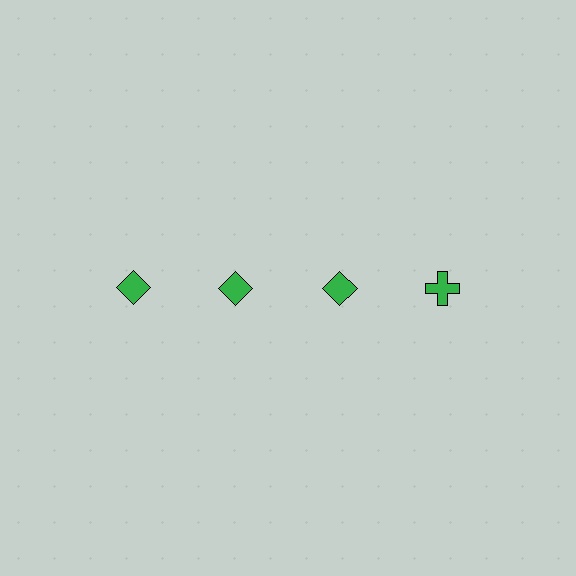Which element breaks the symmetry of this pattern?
The green cross in the top row, second from right column breaks the symmetry. All other shapes are green diamonds.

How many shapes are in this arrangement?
There are 4 shapes arranged in a grid pattern.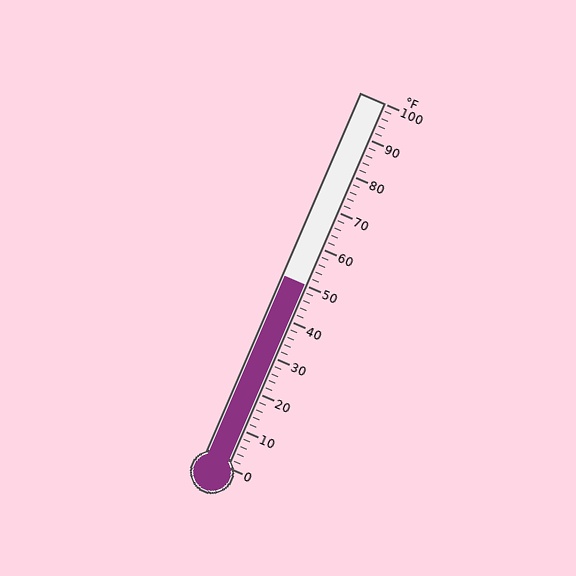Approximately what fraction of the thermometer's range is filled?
The thermometer is filled to approximately 50% of its range.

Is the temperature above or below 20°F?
The temperature is above 20°F.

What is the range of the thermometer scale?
The thermometer scale ranges from 0°F to 100°F.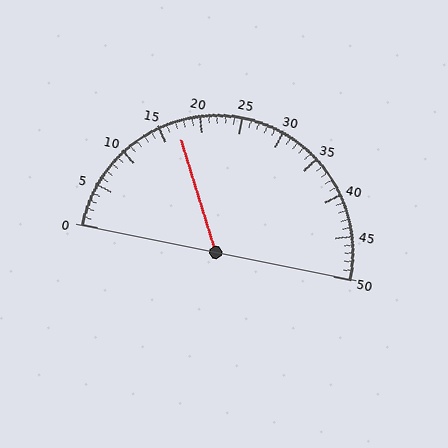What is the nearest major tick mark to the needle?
The nearest major tick mark is 15.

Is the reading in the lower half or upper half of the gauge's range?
The reading is in the lower half of the range (0 to 50).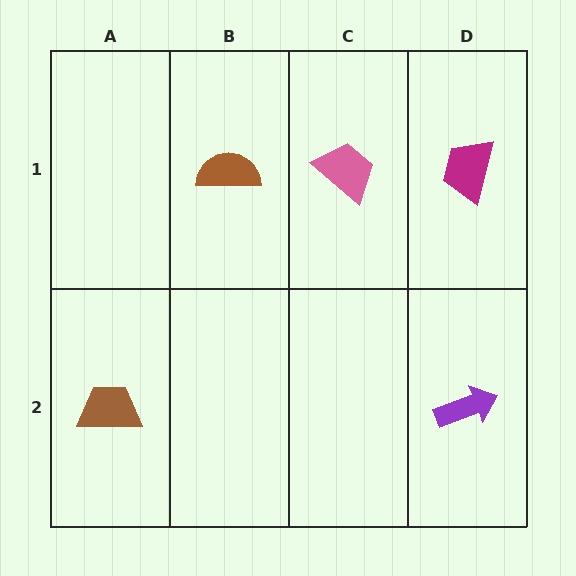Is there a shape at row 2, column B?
No, that cell is empty.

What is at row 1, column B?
A brown semicircle.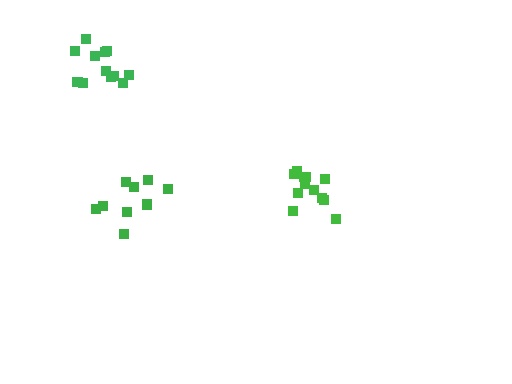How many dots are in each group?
Group 1: 12 dots, Group 2: 12 dots, Group 3: 9 dots (33 total).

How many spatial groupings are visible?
There are 3 spatial groupings.